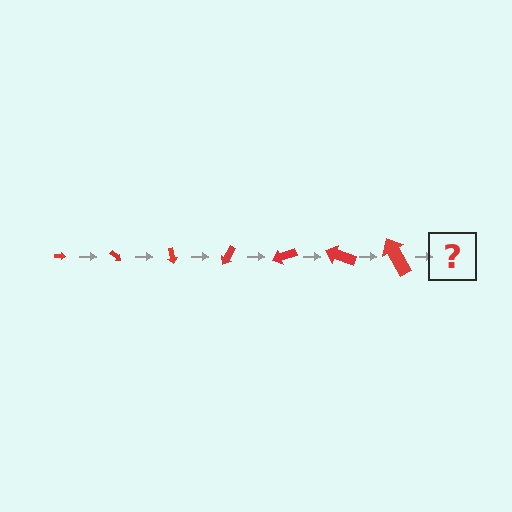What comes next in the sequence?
The next element should be an arrow, larger than the previous one and rotated 280 degrees from the start.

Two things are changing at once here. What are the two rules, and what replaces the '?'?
The two rules are that the arrow grows larger each step and it rotates 40 degrees each step. The '?' should be an arrow, larger than the previous one and rotated 280 degrees from the start.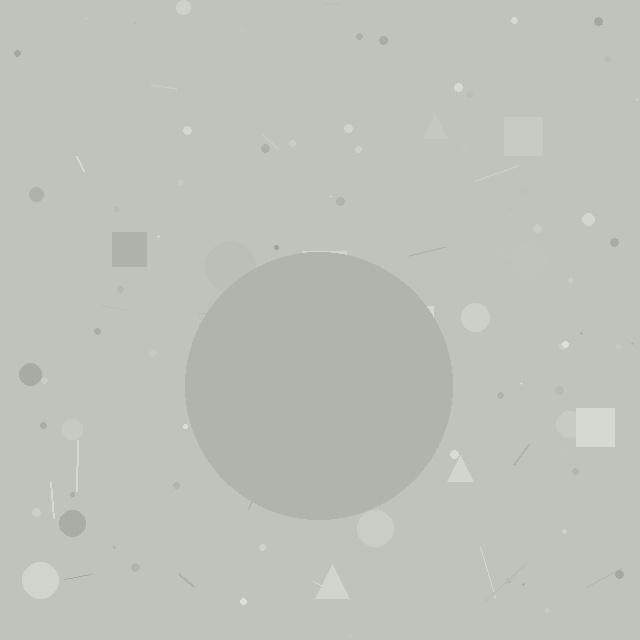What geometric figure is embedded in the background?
A circle is embedded in the background.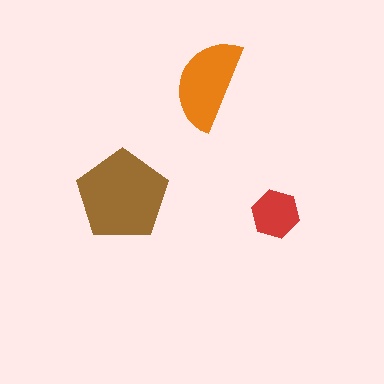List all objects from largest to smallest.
The brown pentagon, the orange semicircle, the red hexagon.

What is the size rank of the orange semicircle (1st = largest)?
2nd.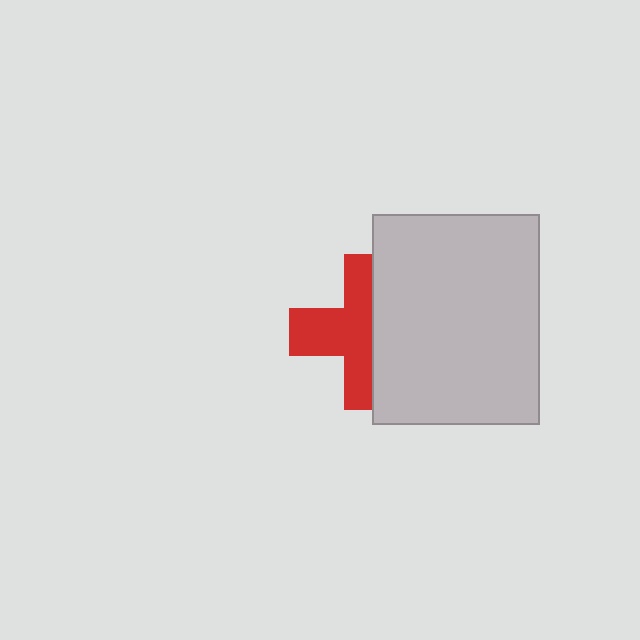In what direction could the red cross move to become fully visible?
The red cross could move left. That would shift it out from behind the light gray rectangle entirely.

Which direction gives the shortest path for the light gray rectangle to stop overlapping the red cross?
Moving right gives the shortest separation.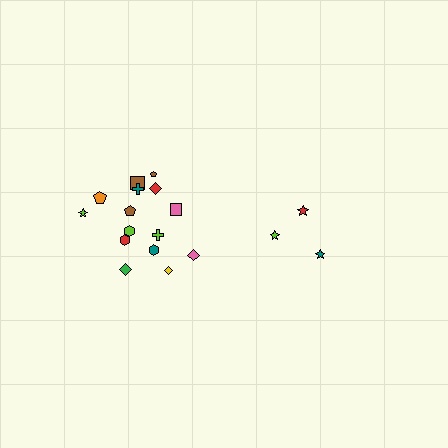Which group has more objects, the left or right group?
The left group.